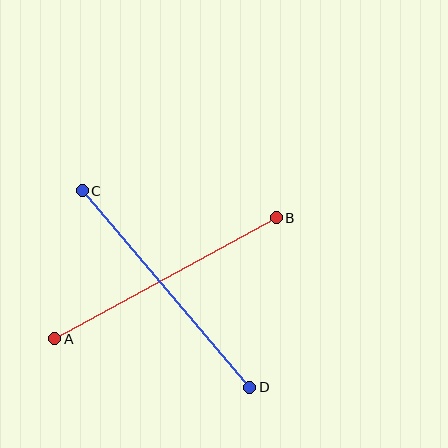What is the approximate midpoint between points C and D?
The midpoint is at approximately (166, 289) pixels.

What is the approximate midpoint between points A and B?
The midpoint is at approximately (166, 278) pixels.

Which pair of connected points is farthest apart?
Points C and D are farthest apart.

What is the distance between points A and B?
The distance is approximately 253 pixels.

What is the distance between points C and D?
The distance is approximately 259 pixels.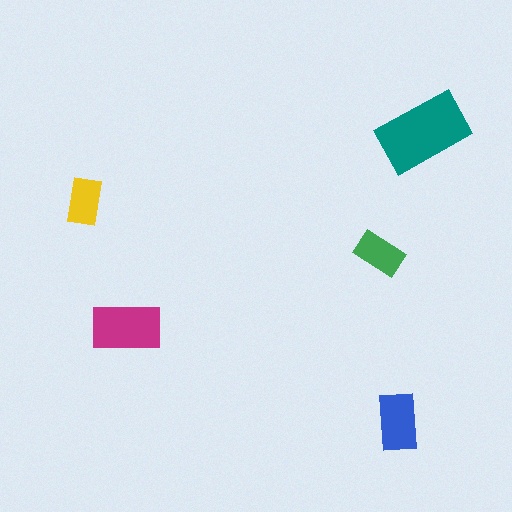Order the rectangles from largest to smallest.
the teal one, the magenta one, the blue one, the green one, the yellow one.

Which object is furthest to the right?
The teal rectangle is rightmost.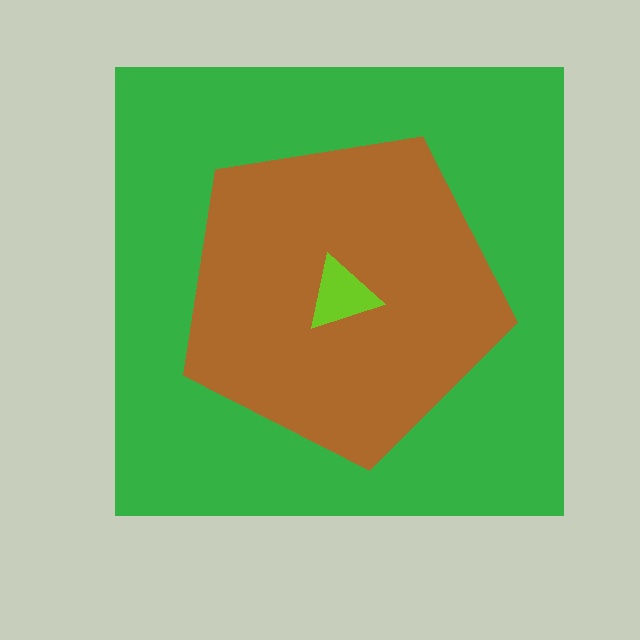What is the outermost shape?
The green square.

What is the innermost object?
The lime triangle.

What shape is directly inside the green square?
The brown pentagon.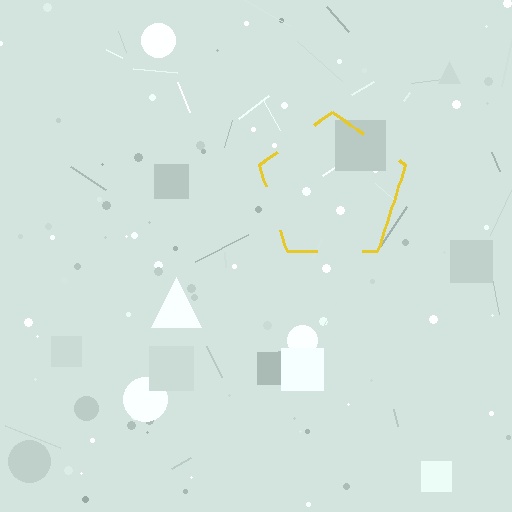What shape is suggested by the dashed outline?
The dashed outline suggests a pentagon.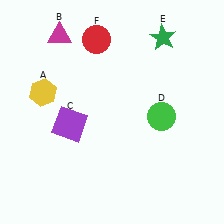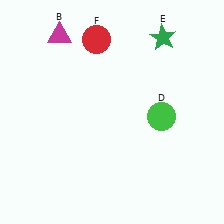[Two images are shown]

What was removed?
The purple square (C), the yellow hexagon (A) were removed in Image 2.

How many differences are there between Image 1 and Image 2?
There are 2 differences between the two images.